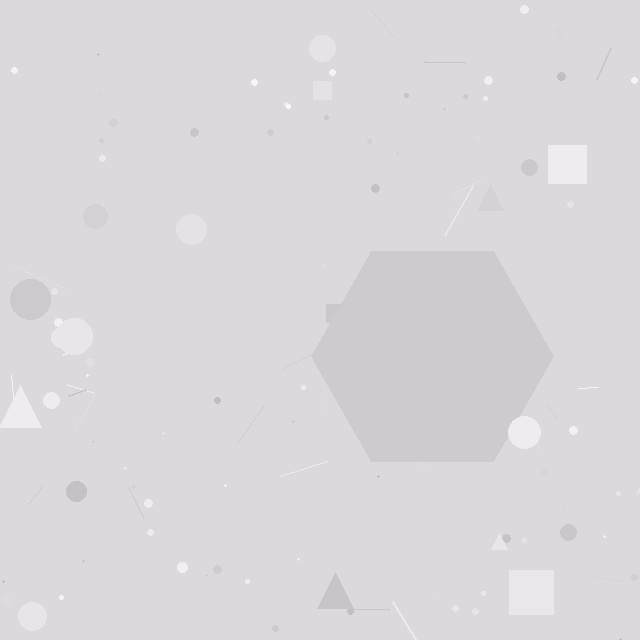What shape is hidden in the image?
A hexagon is hidden in the image.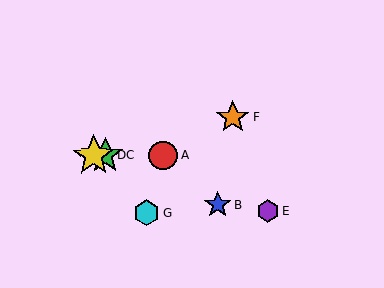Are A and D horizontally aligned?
Yes, both are at y≈156.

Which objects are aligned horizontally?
Objects A, C, D are aligned horizontally.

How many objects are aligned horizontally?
3 objects (A, C, D) are aligned horizontally.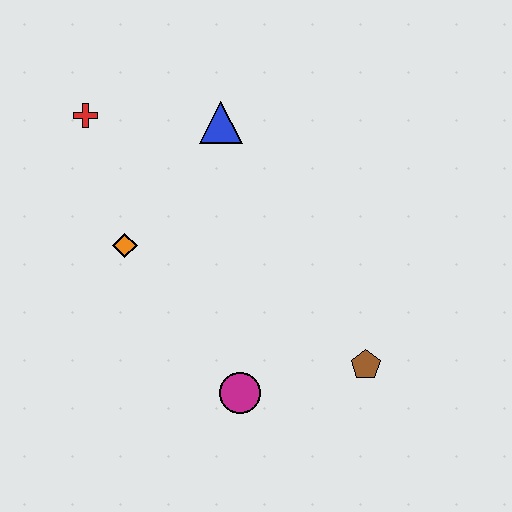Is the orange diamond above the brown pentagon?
Yes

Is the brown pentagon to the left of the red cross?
No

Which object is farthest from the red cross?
The brown pentagon is farthest from the red cross.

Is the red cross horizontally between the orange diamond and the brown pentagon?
No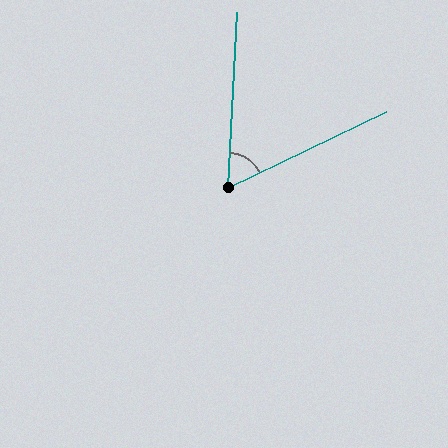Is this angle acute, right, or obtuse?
It is acute.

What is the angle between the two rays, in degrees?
Approximately 61 degrees.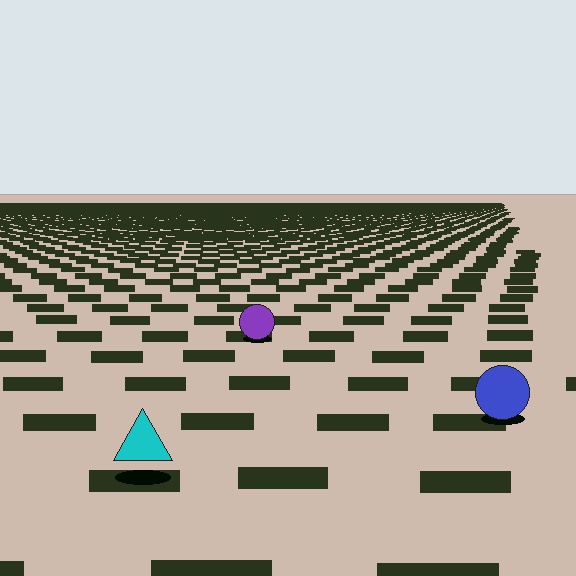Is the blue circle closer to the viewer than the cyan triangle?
No. The cyan triangle is closer — you can tell from the texture gradient: the ground texture is coarser near it.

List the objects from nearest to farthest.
From nearest to farthest: the cyan triangle, the blue circle, the purple circle.